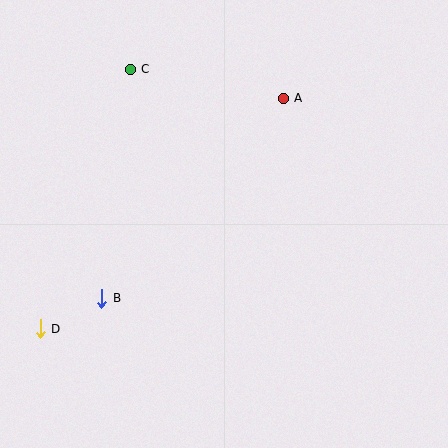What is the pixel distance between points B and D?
The distance between B and D is 68 pixels.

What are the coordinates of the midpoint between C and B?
The midpoint between C and B is at (116, 184).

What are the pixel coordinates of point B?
Point B is at (102, 298).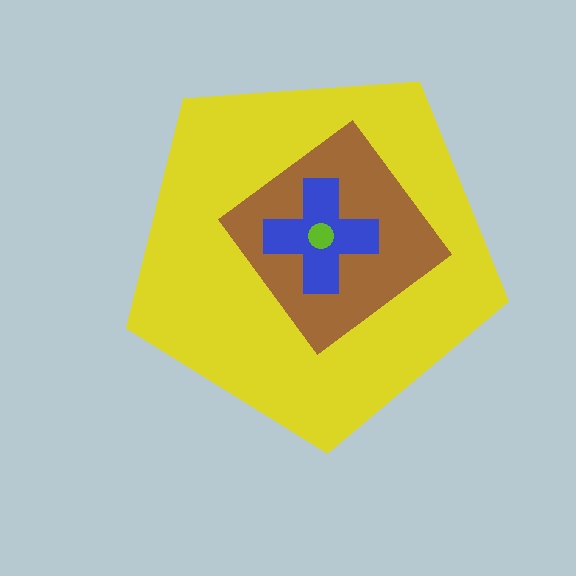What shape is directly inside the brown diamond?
The blue cross.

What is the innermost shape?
The lime circle.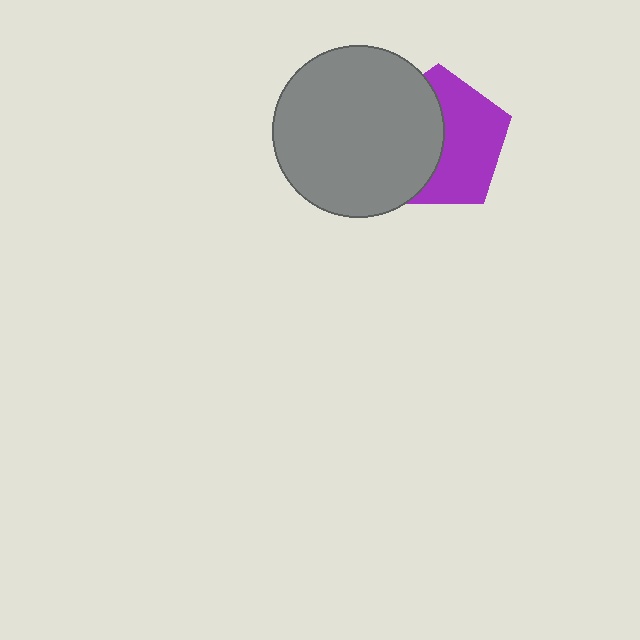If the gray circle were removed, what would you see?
You would see the complete purple pentagon.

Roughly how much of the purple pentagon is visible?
About half of it is visible (roughly 53%).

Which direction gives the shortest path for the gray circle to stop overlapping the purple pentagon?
Moving left gives the shortest separation.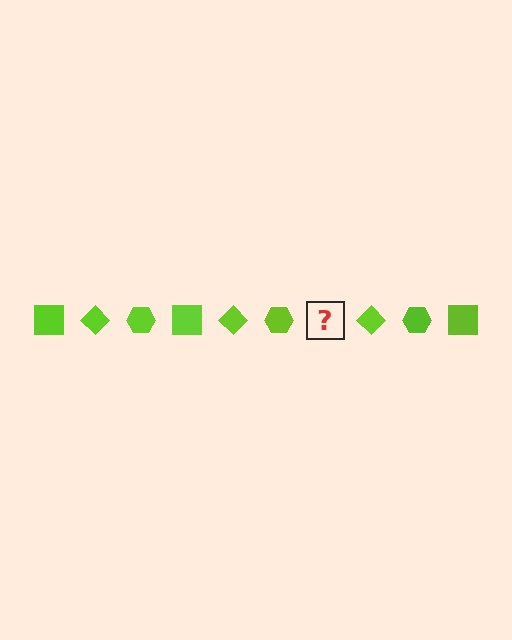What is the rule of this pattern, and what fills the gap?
The rule is that the pattern cycles through square, diamond, hexagon shapes in lime. The gap should be filled with a lime square.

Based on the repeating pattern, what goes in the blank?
The blank should be a lime square.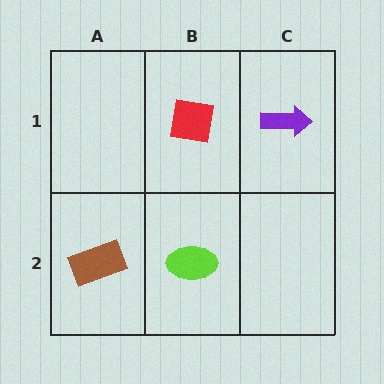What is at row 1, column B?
A red square.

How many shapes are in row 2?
2 shapes.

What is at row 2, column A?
A brown rectangle.